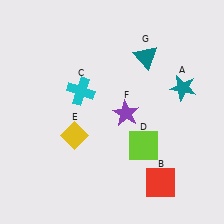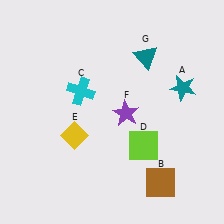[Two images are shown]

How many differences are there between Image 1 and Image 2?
There is 1 difference between the two images.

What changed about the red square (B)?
In Image 1, B is red. In Image 2, it changed to brown.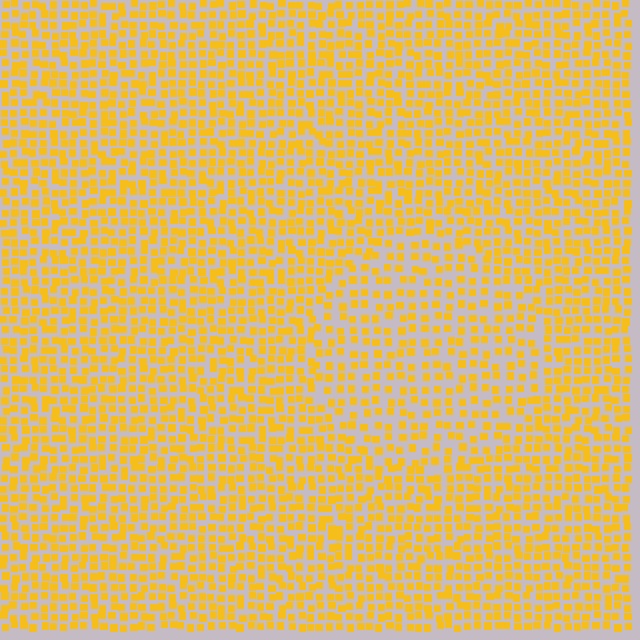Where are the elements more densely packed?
The elements are more densely packed outside the circle boundary.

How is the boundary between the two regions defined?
The boundary is defined by a change in element density (approximately 1.5x ratio). All elements are the same color, size, and shape.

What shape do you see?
I see a circle.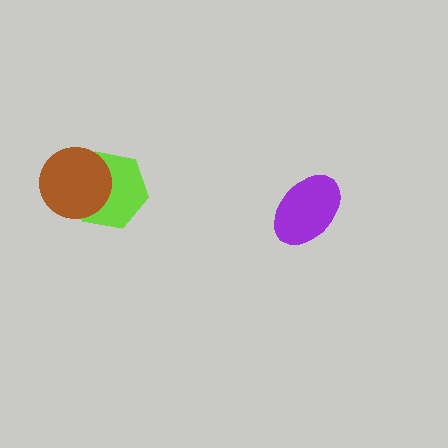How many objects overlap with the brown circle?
1 object overlaps with the brown circle.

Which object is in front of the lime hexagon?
The brown circle is in front of the lime hexagon.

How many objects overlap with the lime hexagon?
1 object overlaps with the lime hexagon.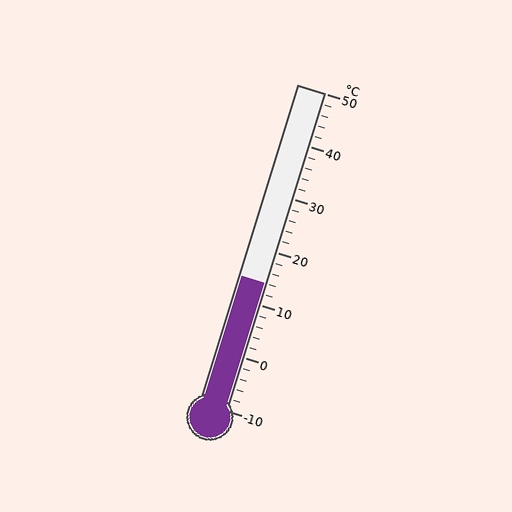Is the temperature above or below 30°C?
The temperature is below 30°C.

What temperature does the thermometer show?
The thermometer shows approximately 14°C.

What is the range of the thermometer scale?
The thermometer scale ranges from -10°C to 50°C.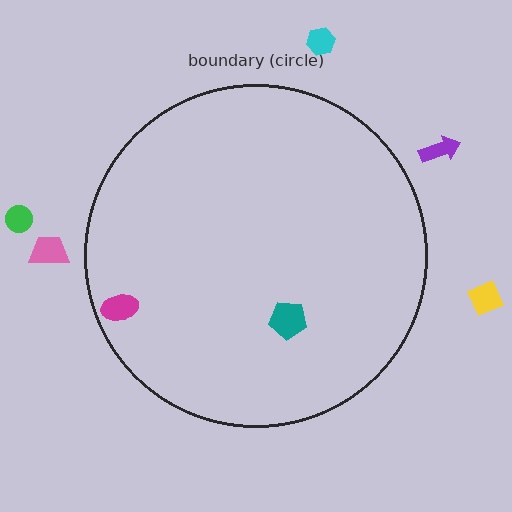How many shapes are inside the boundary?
2 inside, 5 outside.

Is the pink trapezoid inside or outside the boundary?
Outside.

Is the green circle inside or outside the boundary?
Outside.